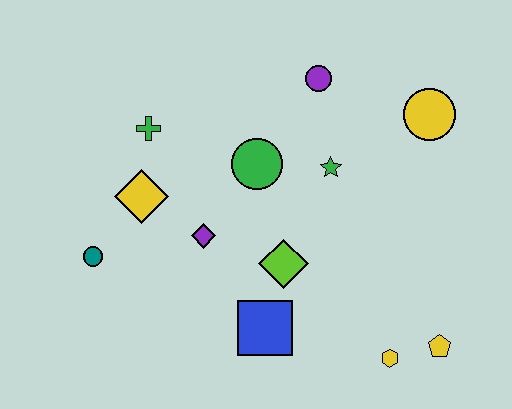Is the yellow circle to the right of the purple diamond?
Yes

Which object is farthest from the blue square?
The yellow circle is farthest from the blue square.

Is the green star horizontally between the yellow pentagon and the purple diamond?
Yes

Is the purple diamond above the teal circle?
Yes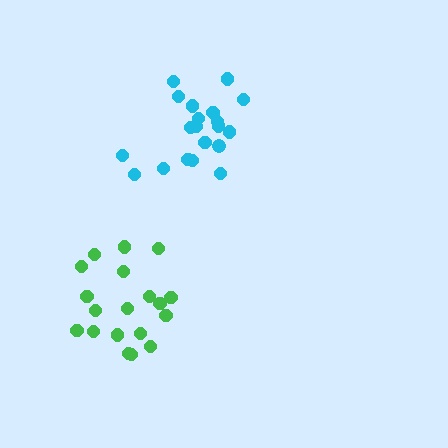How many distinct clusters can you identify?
There are 2 distinct clusters.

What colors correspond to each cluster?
The clusters are colored: green, cyan.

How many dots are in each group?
Group 1: 19 dots, Group 2: 20 dots (39 total).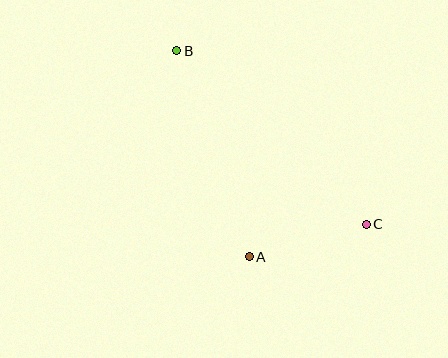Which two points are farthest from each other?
Points B and C are farthest from each other.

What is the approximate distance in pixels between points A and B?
The distance between A and B is approximately 218 pixels.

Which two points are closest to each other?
Points A and C are closest to each other.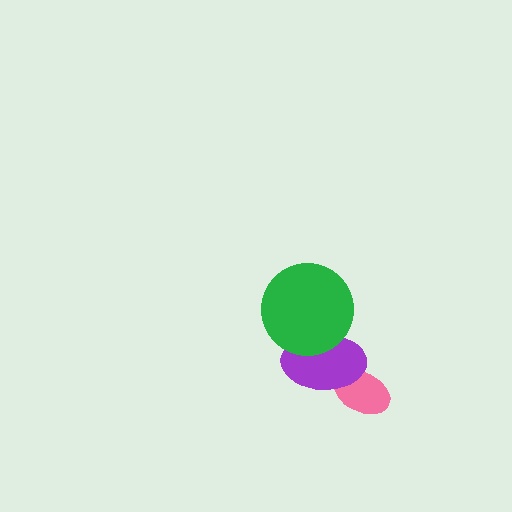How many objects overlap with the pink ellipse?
1 object overlaps with the pink ellipse.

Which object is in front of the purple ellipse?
The green circle is in front of the purple ellipse.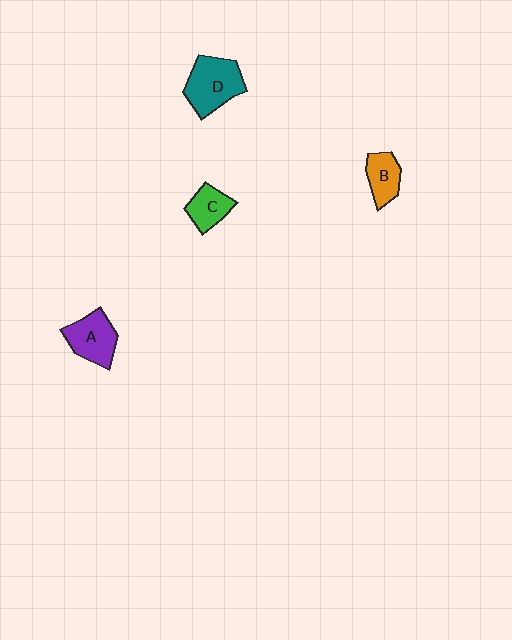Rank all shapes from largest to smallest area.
From largest to smallest: D (teal), A (purple), B (orange), C (green).